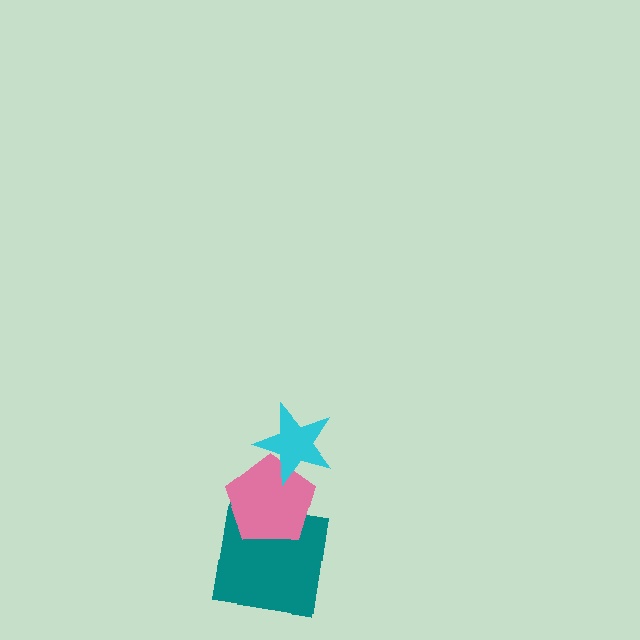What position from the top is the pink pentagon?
The pink pentagon is 2nd from the top.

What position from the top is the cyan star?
The cyan star is 1st from the top.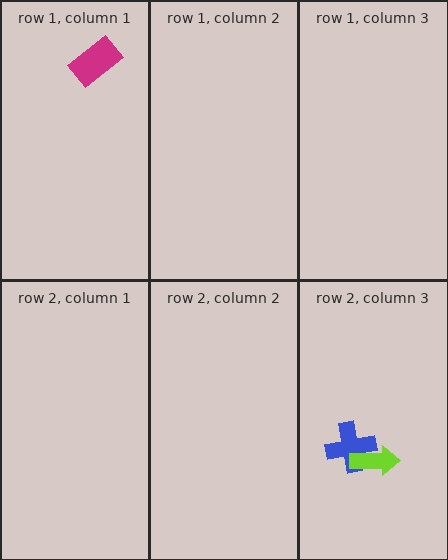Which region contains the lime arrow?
The row 2, column 3 region.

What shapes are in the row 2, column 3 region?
The blue cross, the lime arrow.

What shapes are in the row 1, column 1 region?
The magenta rectangle.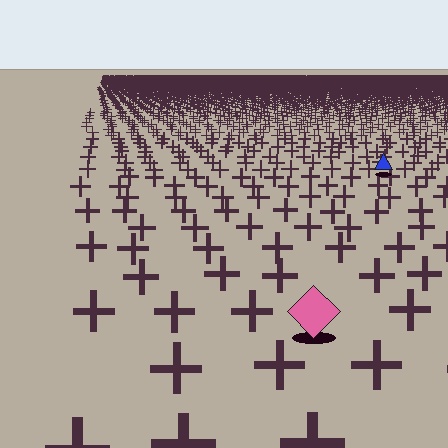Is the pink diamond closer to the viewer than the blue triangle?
Yes. The pink diamond is closer — you can tell from the texture gradient: the ground texture is coarser near it.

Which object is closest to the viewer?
The pink diamond is closest. The texture marks near it are larger and more spread out.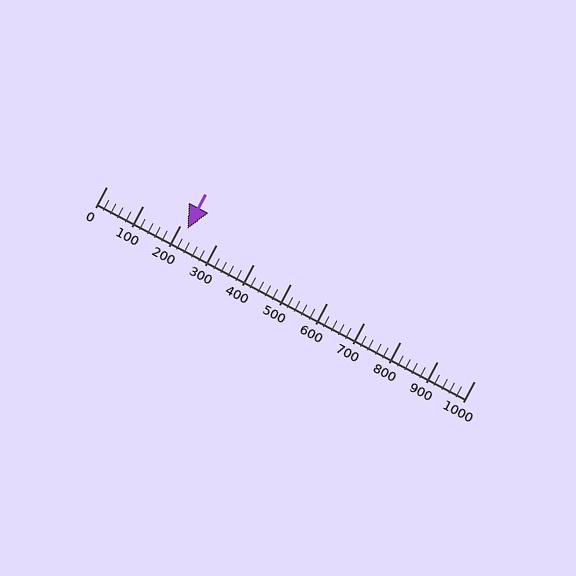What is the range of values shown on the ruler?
The ruler shows values from 0 to 1000.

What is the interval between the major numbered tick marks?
The major tick marks are spaced 100 units apart.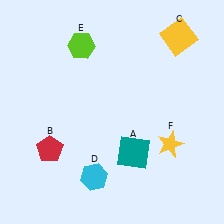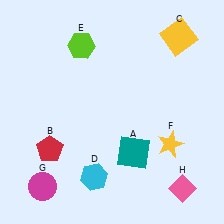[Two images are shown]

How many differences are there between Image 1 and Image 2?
There are 2 differences between the two images.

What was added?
A magenta circle (G), a pink diamond (H) were added in Image 2.